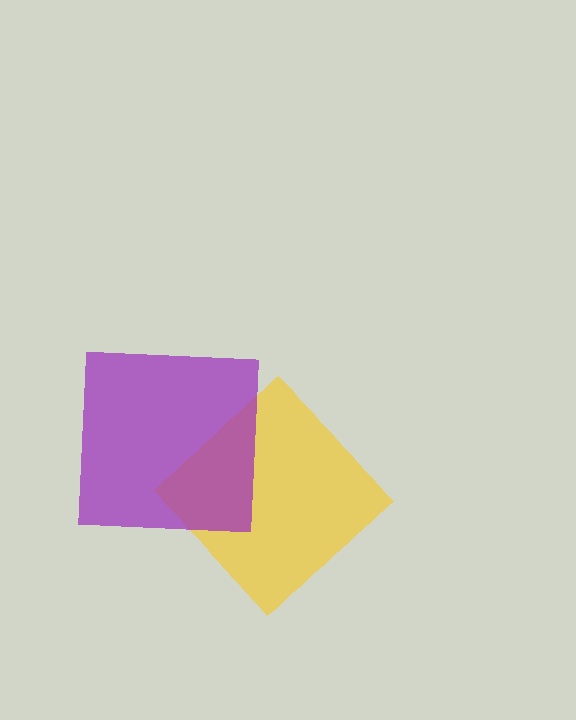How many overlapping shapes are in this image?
There are 2 overlapping shapes in the image.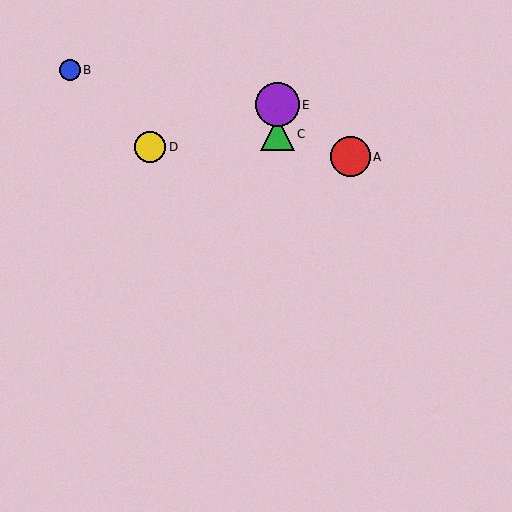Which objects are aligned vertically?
Objects C, E are aligned vertically.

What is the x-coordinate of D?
Object D is at x≈150.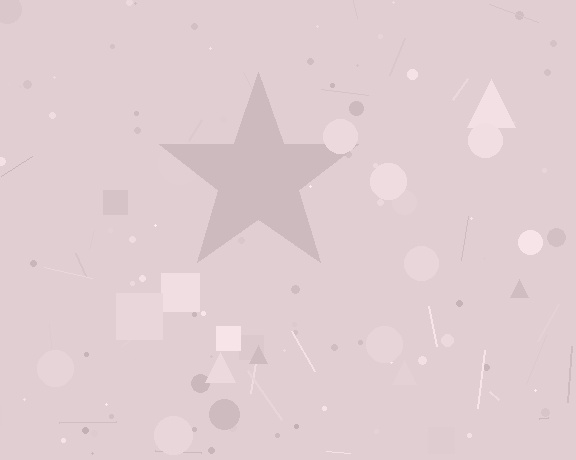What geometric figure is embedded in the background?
A star is embedded in the background.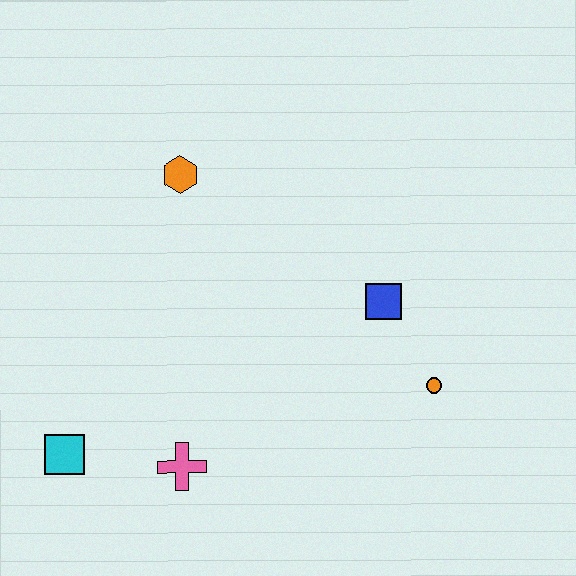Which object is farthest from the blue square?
The cyan square is farthest from the blue square.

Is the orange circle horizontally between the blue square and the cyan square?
No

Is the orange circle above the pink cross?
Yes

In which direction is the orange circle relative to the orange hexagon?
The orange circle is to the right of the orange hexagon.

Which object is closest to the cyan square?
The pink cross is closest to the cyan square.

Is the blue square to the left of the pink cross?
No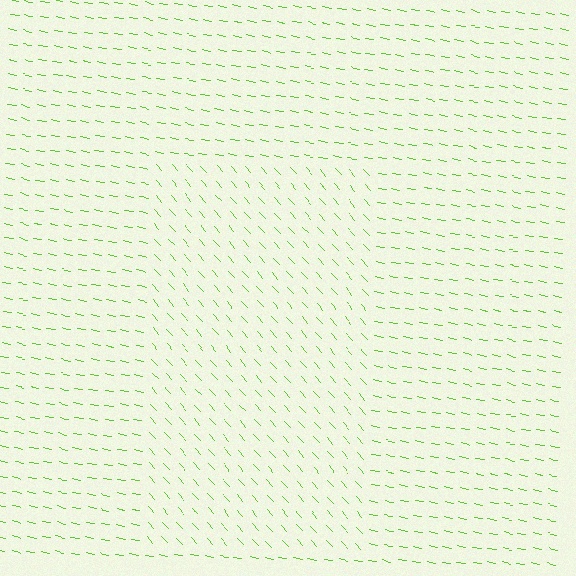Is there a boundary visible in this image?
Yes, there is a texture boundary formed by a change in line orientation.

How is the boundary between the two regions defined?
The boundary is defined purely by a change in line orientation (approximately 37 degrees difference). All lines are the same color and thickness.